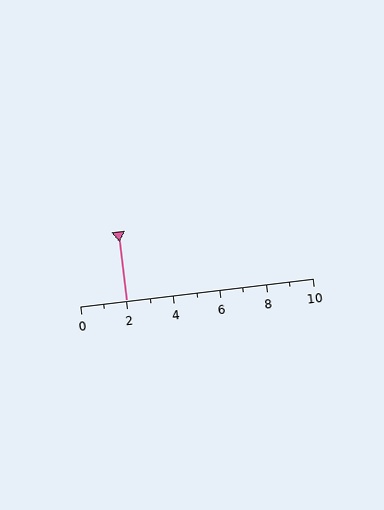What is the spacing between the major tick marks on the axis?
The major ticks are spaced 2 apart.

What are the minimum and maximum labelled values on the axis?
The axis runs from 0 to 10.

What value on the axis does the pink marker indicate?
The marker indicates approximately 2.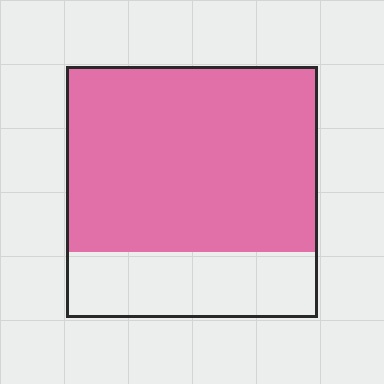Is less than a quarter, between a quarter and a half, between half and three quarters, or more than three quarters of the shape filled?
Between half and three quarters.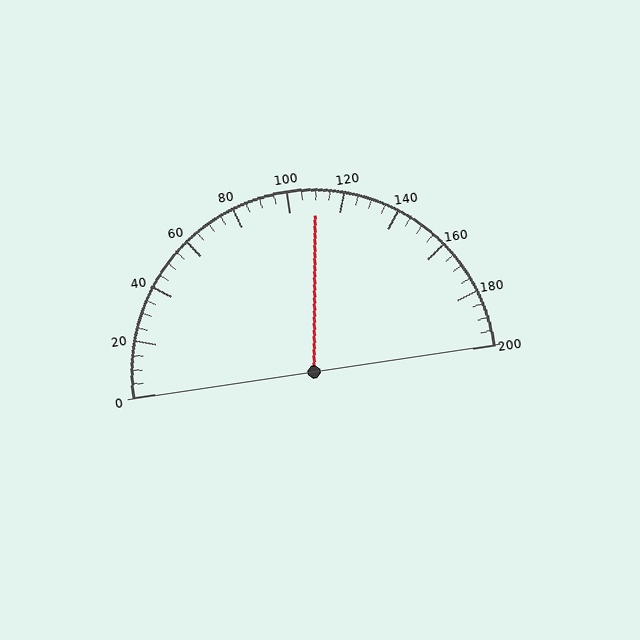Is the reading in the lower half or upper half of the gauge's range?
The reading is in the upper half of the range (0 to 200).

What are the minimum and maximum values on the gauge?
The gauge ranges from 0 to 200.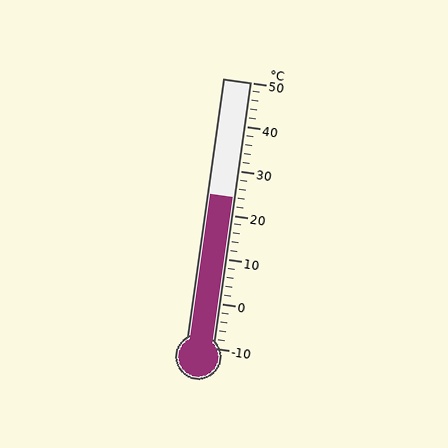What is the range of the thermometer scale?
The thermometer scale ranges from -10°C to 50°C.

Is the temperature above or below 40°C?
The temperature is below 40°C.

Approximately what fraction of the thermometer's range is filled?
The thermometer is filled to approximately 55% of its range.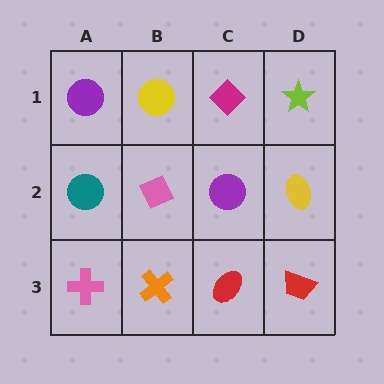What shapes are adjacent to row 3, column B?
A pink diamond (row 2, column B), a pink cross (row 3, column A), a red ellipse (row 3, column C).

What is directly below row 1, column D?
A yellow ellipse.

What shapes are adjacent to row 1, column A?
A teal circle (row 2, column A), a yellow circle (row 1, column B).